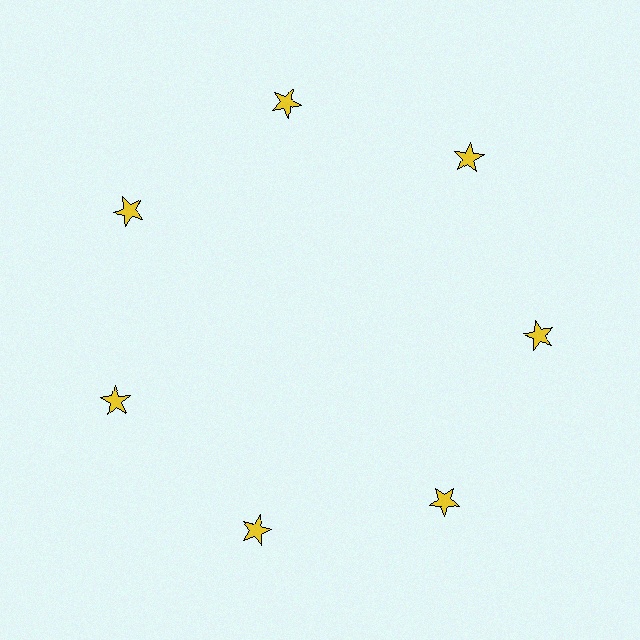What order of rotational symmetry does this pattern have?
This pattern has 7-fold rotational symmetry.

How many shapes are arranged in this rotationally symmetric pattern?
There are 7 shapes, arranged in 7 groups of 1.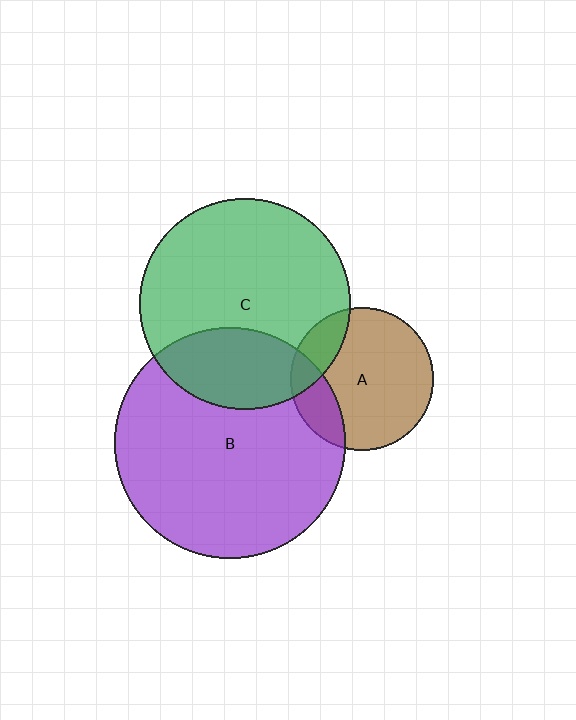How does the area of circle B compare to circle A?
Approximately 2.6 times.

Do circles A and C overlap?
Yes.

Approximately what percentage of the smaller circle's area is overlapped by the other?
Approximately 15%.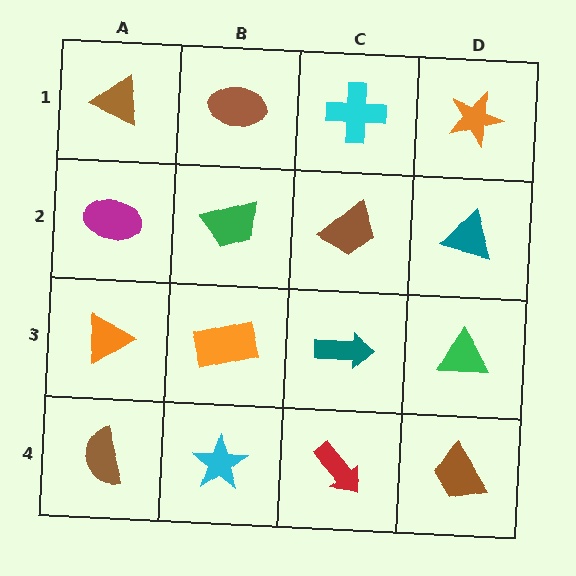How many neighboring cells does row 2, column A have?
3.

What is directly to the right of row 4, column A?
A cyan star.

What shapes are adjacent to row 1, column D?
A teal triangle (row 2, column D), a cyan cross (row 1, column C).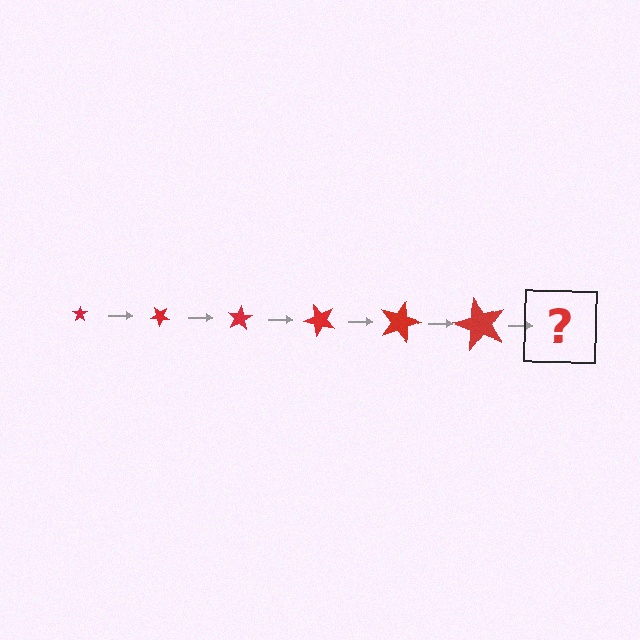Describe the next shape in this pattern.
It should be a star, larger than the previous one and rotated 240 degrees from the start.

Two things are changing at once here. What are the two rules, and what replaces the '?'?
The two rules are that the star grows larger each step and it rotates 40 degrees each step. The '?' should be a star, larger than the previous one and rotated 240 degrees from the start.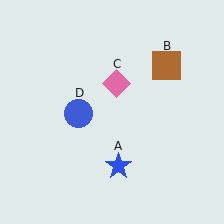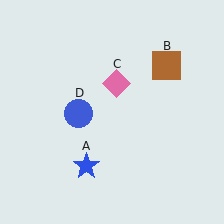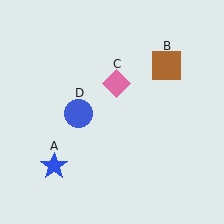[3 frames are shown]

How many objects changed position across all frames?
1 object changed position: blue star (object A).